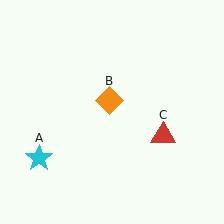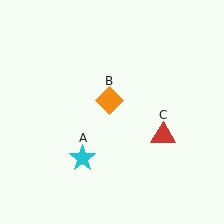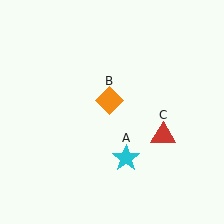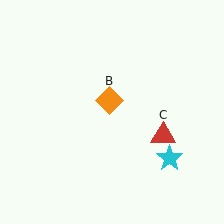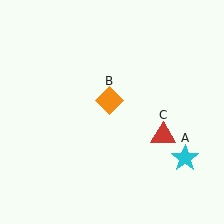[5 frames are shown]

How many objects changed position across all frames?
1 object changed position: cyan star (object A).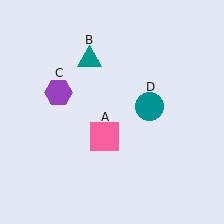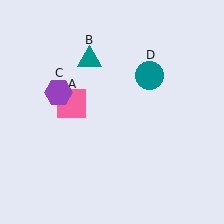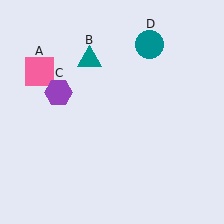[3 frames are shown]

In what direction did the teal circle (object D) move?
The teal circle (object D) moved up.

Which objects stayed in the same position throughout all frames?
Teal triangle (object B) and purple hexagon (object C) remained stationary.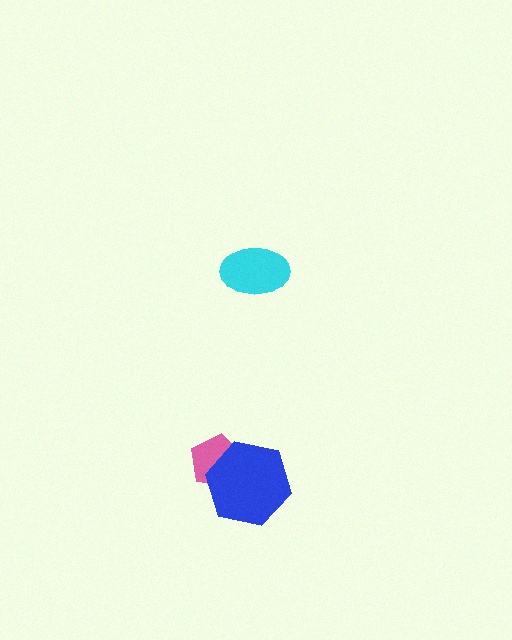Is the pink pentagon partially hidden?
Yes, it is partially covered by another shape.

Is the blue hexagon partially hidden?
No, no other shape covers it.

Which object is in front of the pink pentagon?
The blue hexagon is in front of the pink pentagon.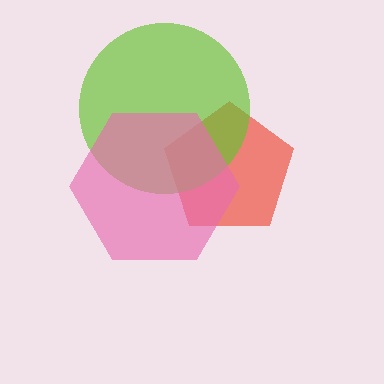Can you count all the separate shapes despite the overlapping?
Yes, there are 3 separate shapes.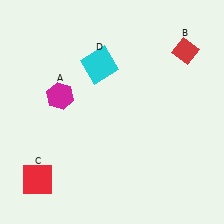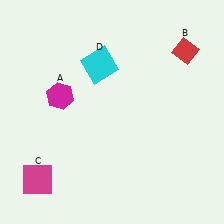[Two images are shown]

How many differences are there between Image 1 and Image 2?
There is 1 difference between the two images.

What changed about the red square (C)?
In Image 1, C is red. In Image 2, it changed to magenta.